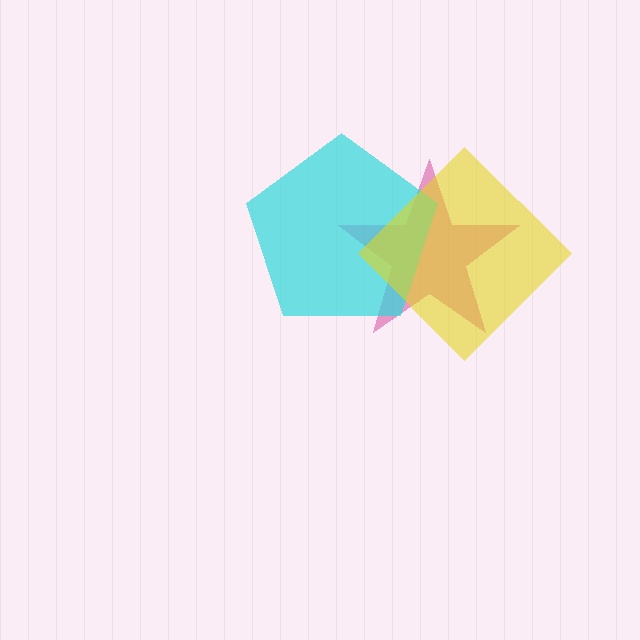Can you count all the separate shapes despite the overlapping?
Yes, there are 3 separate shapes.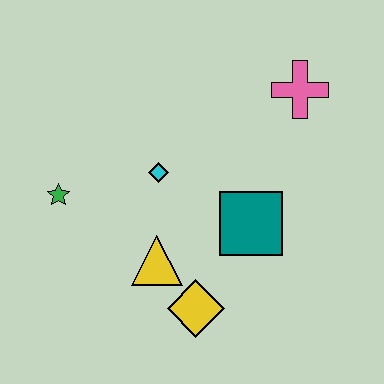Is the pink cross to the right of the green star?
Yes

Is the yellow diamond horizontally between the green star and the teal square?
Yes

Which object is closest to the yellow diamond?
The yellow triangle is closest to the yellow diamond.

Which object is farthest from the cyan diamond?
The pink cross is farthest from the cyan diamond.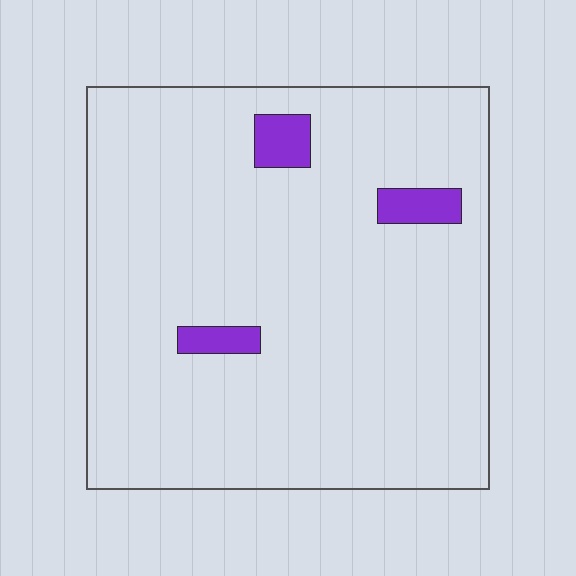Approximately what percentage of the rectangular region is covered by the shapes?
Approximately 5%.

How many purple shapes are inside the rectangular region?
3.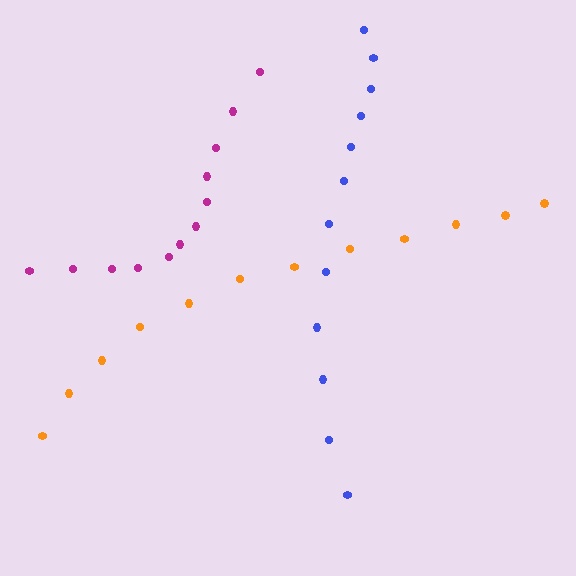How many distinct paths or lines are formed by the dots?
There are 3 distinct paths.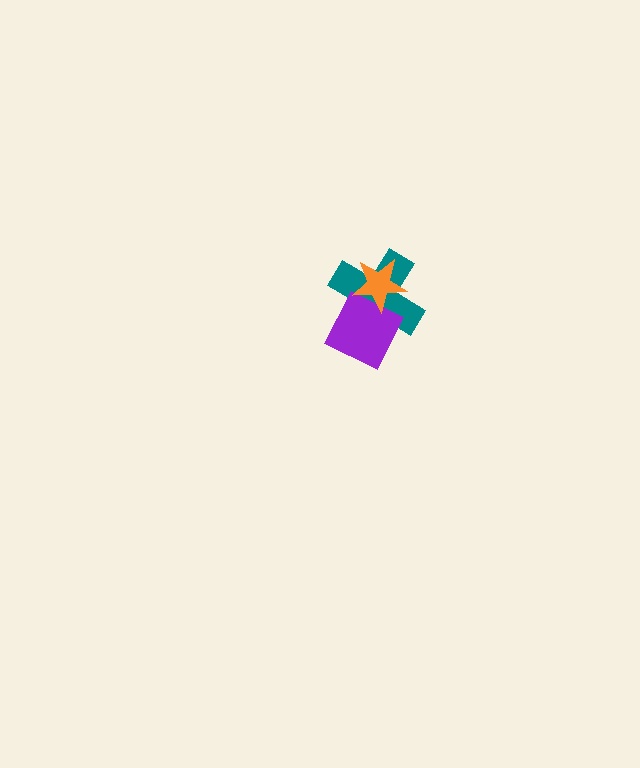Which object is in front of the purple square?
The orange star is in front of the purple square.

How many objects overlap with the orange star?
2 objects overlap with the orange star.